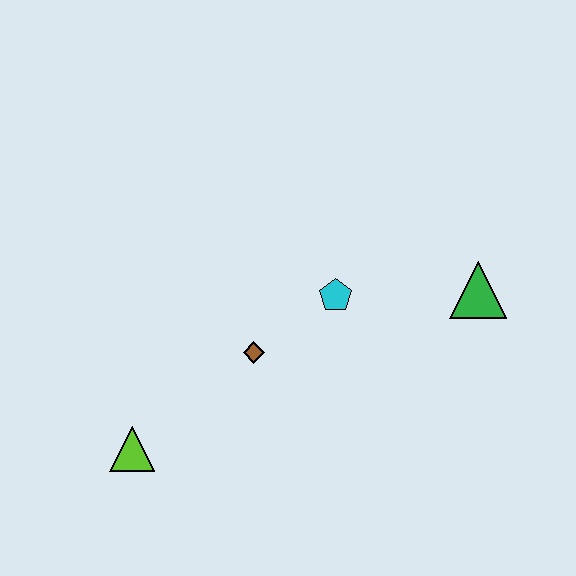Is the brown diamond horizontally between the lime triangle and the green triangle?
Yes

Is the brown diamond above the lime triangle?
Yes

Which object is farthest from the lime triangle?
The green triangle is farthest from the lime triangle.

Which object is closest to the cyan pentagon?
The brown diamond is closest to the cyan pentagon.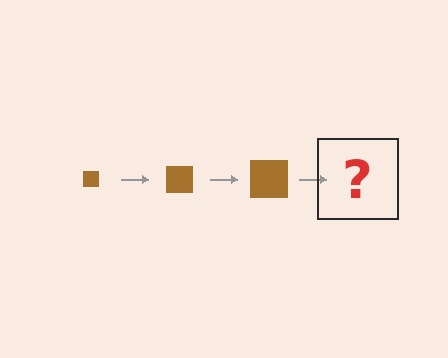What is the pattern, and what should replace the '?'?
The pattern is that the square gets progressively larger each step. The '?' should be a brown square, larger than the previous one.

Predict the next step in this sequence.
The next step is a brown square, larger than the previous one.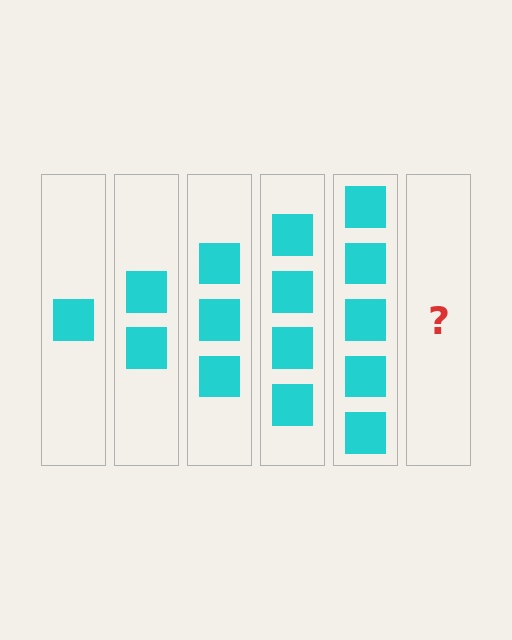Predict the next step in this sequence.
The next step is 6 squares.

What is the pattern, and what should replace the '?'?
The pattern is that each step adds one more square. The '?' should be 6 squares.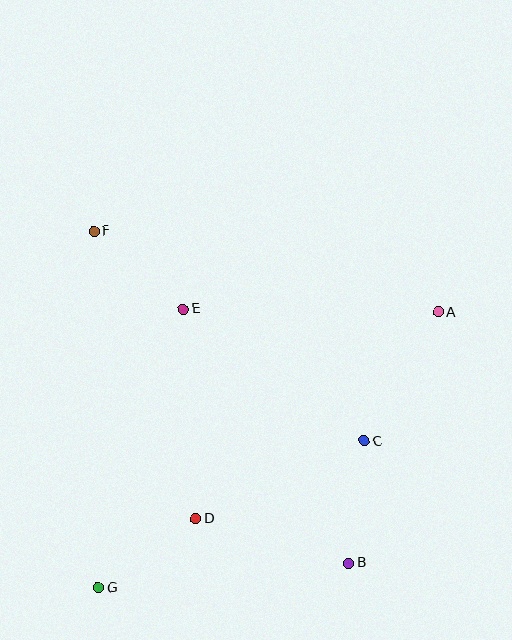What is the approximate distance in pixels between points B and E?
The distance between B and E is approximately 303 pixels.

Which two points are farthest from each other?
Points A and G are farthest from each other.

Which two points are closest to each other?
Points E and F are closest to each other.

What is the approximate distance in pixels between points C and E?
The distance between C and E is approximately 224 pixels.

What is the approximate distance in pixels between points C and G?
The distance between C and G is approximately 304 pixels.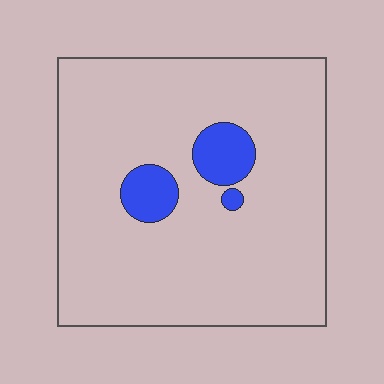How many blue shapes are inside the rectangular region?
3.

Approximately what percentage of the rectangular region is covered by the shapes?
Approximately 10%.